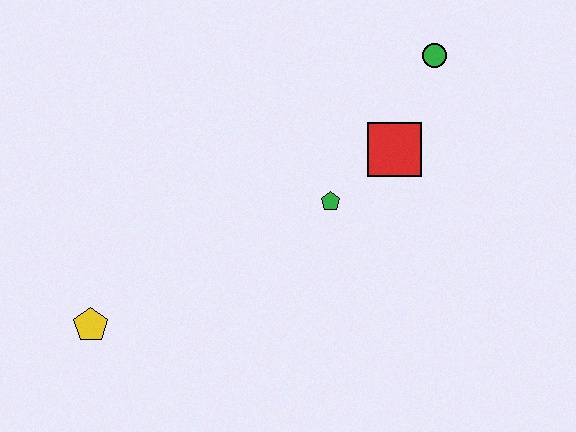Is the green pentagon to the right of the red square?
No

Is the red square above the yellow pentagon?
Yes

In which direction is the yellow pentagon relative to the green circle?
The yellow pentagon is to the left of the green circle.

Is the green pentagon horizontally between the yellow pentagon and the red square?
Yes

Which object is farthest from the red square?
The yellow pentagon is farthest from the red square.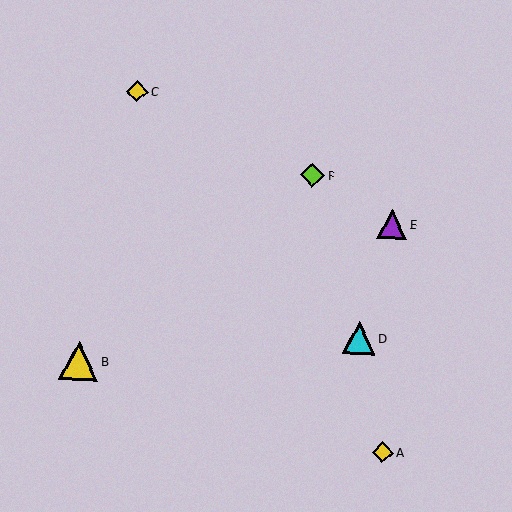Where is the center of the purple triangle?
The center of the purple triangle is at (392, 224).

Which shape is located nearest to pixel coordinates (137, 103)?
The yellow diamond (labeled C) at (137, 91) is nearest to that location.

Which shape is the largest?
The yellow triangle (labeled B) is the largest.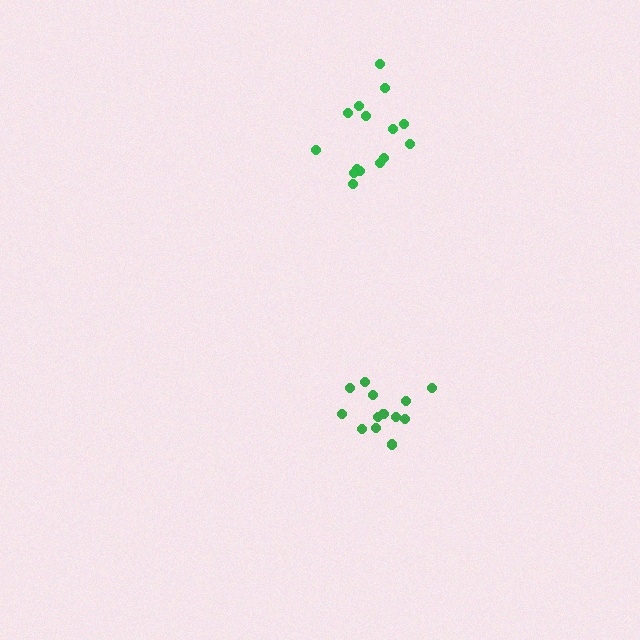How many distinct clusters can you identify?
There are 2 distinct clusters.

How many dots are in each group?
Group 1: 13 dots, Group 2: 15 dots (28 total).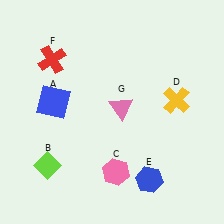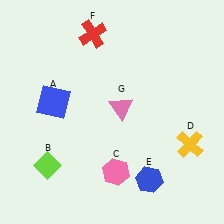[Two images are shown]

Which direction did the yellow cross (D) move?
The yellow cross (D) moved down.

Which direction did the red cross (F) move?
The red cross (F) moved right.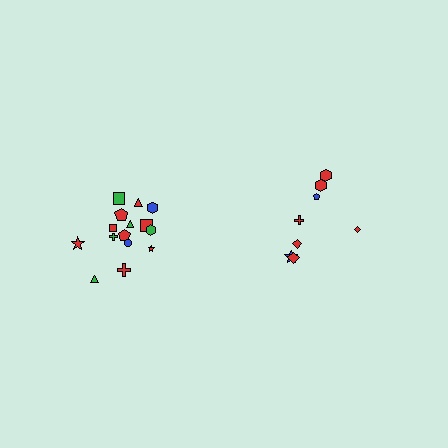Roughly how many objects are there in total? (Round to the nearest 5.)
Roughly 25 objects in total.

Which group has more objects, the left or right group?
The left group.